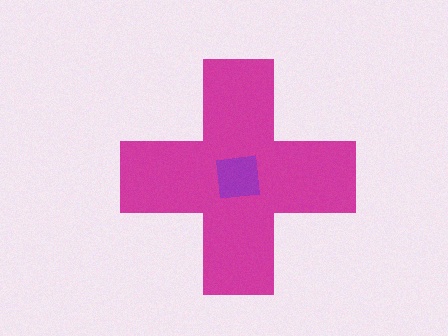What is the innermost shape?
The purple square.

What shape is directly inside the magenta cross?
The purple square.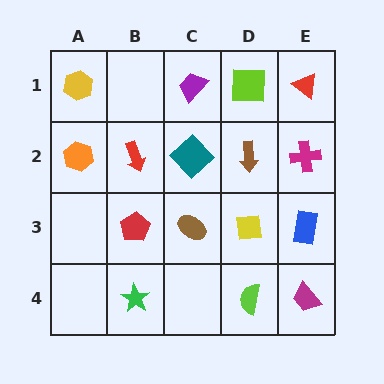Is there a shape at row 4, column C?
No, that cell is empty.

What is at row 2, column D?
A brown arrow.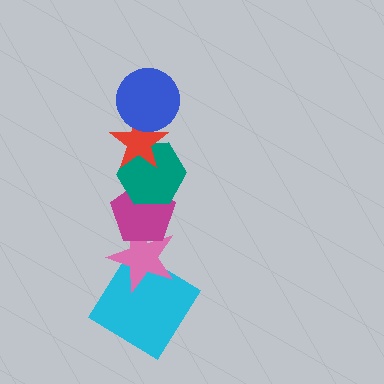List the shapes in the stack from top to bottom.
From top to bottom: the blue circle, the red star, the teal hexagon, the magenta pentagon, the pink star, the cyan diamond.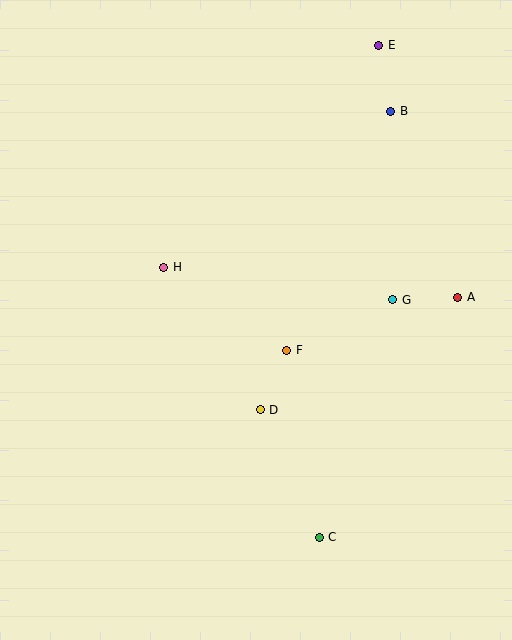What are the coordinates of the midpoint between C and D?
The midpoint between C and D is at (290, 474).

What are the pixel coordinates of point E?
Point E is at (379, 45).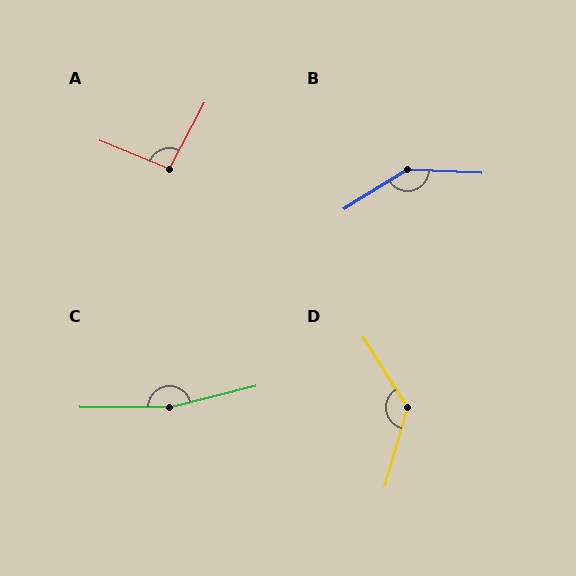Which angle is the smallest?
A, at approximately 96 degrees.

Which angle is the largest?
C, at approximately 166 degrees.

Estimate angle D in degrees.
Approximately 132 degrees.